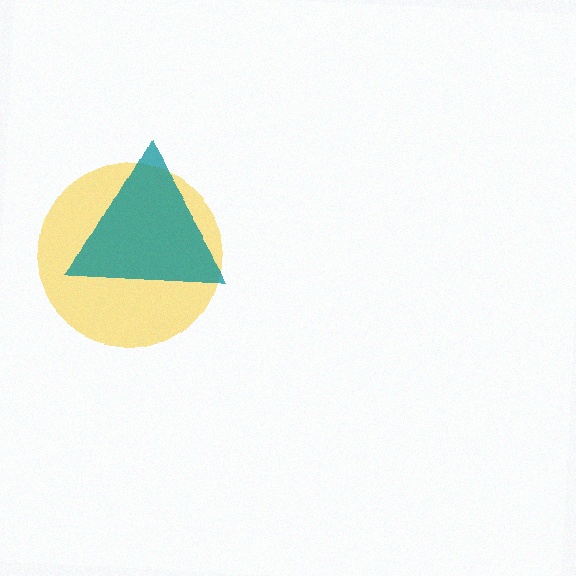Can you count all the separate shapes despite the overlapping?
Yes, there are 2 separate shapes.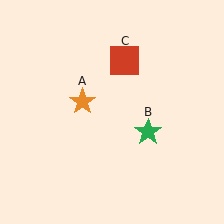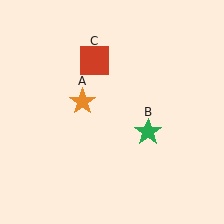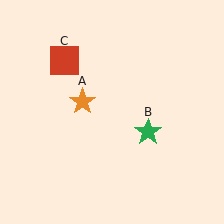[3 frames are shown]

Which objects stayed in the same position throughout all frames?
Orange star (object A) and green star (object B) remained stationary.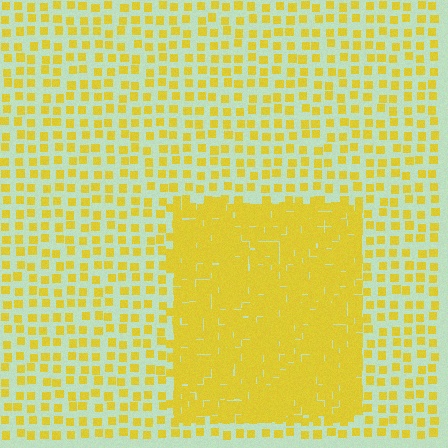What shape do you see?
I see a rectangle.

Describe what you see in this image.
The image contains small yellow elements arranged at two different densities. A rectangle-shaped region is visible where the elements are more densely packed than the surrounding area.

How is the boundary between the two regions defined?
The boundary is defined by a change in element density (approximately 2.9x ratio). All elements are the same color, size, and shape.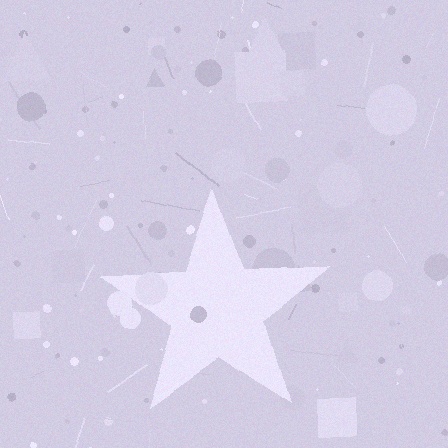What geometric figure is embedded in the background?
A star is embedded in the background.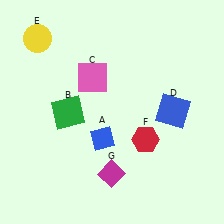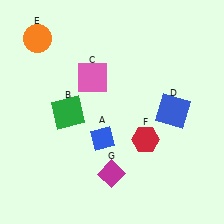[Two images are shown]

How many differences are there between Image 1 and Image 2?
There is 1 difference between the two images.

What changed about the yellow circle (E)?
In Image 1, E is yellow. In Image 2, it changed to orange.